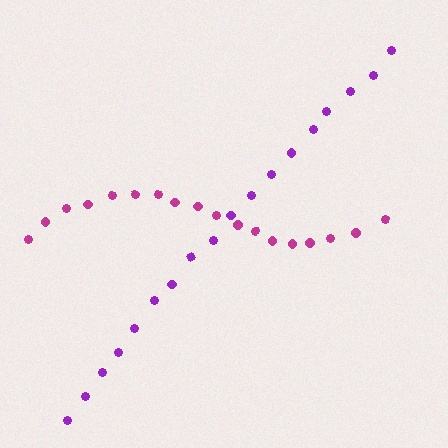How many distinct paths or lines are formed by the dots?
There are 2 distinct paths.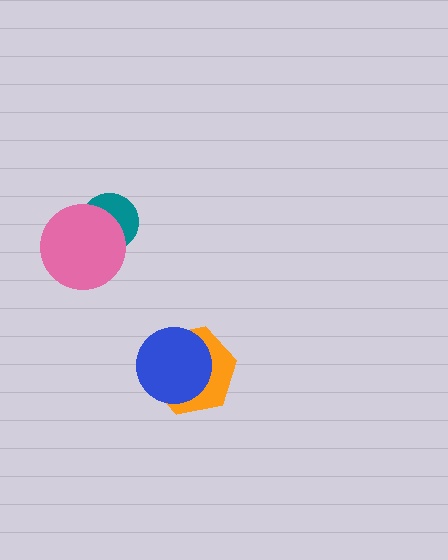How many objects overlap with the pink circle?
1 object overlaps with the pink circle.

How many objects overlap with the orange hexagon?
1 object overlaps with the orange hexagon.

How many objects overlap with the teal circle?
1 object overlaps with the teal circle.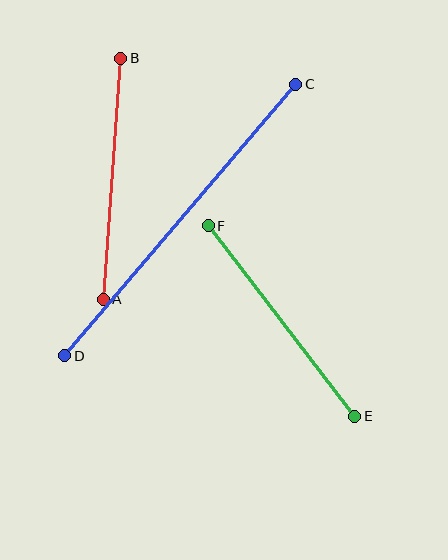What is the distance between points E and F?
The distance is approximately 240 pixels.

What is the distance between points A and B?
The distance is approximately 242 pixels.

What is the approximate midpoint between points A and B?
The midpoint is at approximately (112, 179) pixels.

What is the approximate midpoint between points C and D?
The midpoint is at approximately (180, 220) pixels.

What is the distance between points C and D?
The distance is approximately 356 pixels.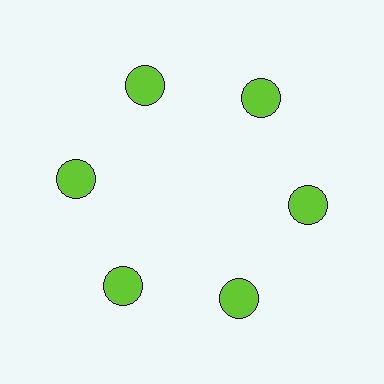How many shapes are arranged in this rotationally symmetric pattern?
There are 6 shapes, arranged in 6 groups of 1.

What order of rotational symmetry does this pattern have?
This pattern has 6-fold rotational symmetry.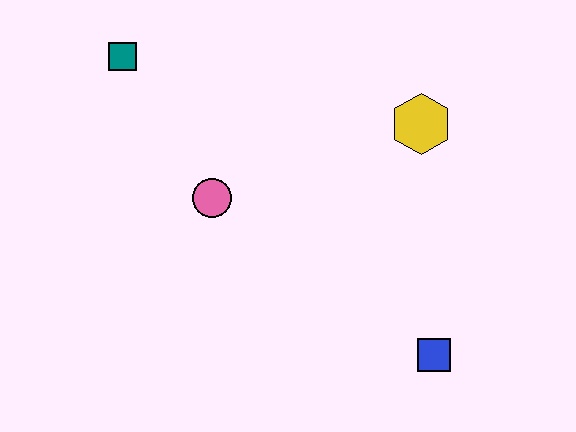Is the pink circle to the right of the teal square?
Yes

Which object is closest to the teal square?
The pink circle is closest to the teal square.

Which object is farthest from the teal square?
The blue square is farthest from the teal square.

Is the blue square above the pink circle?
No